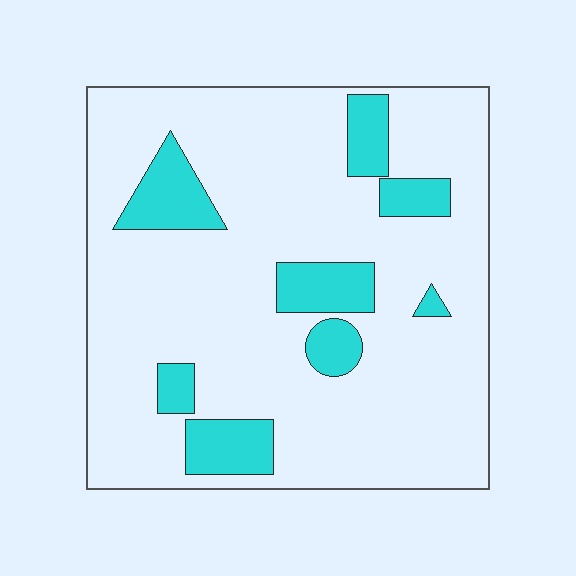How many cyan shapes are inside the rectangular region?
8.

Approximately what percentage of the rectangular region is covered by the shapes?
Approximately 15%.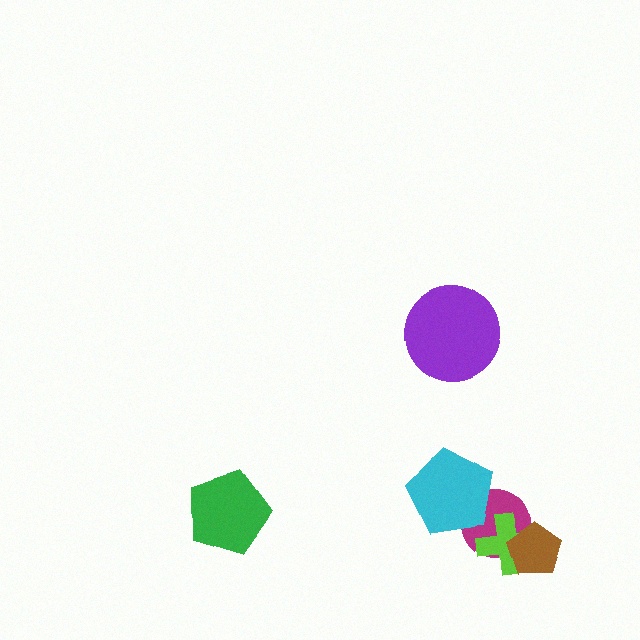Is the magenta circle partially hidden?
Yes, it is partially covered by another shape.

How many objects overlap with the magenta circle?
3 objects overlap with the magenta circle.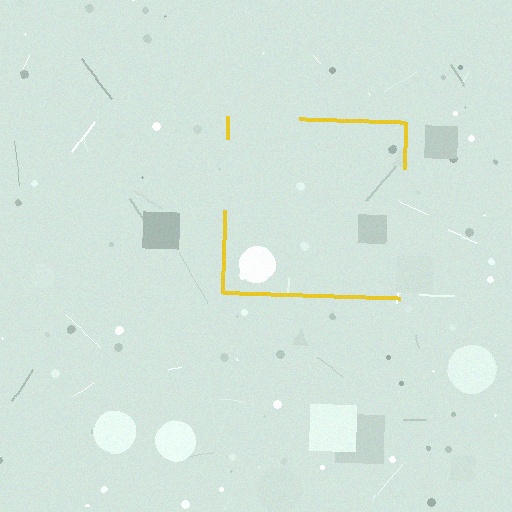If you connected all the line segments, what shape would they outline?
They would outline a square.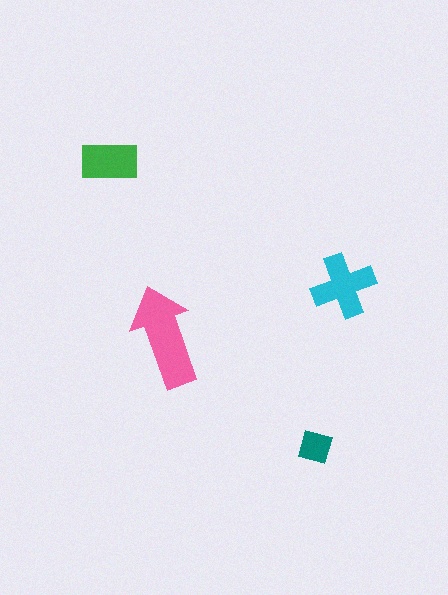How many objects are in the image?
There are 4 objects in the image.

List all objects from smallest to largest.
The teal square, the green rectangle, the cyan cross, the pink arrow.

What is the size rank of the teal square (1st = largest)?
4th.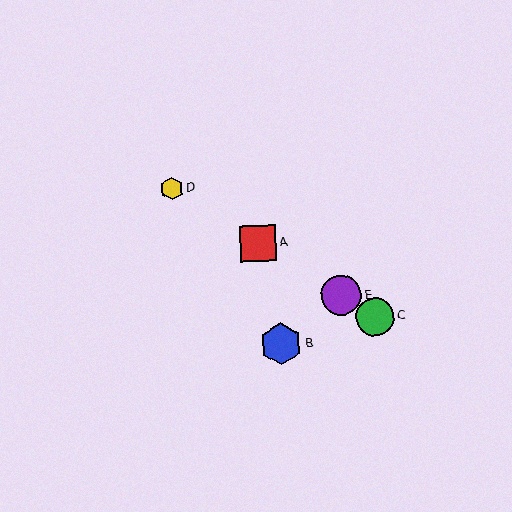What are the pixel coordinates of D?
Object D is at (172, 189).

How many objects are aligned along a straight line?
4 objects (A, C, D, E) are aligned along a straight line.